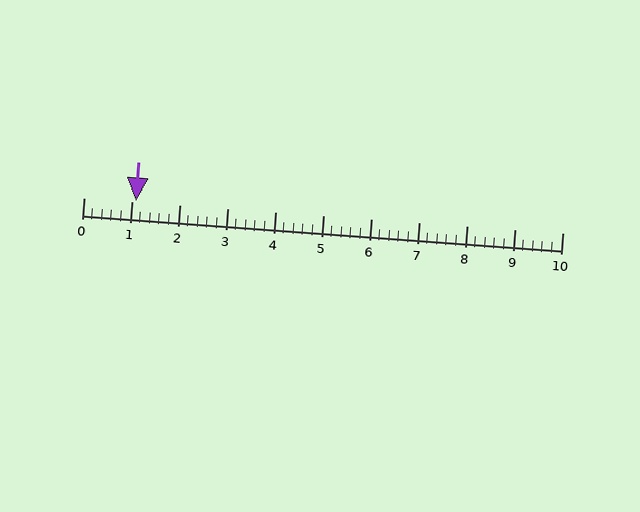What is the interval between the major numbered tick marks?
The major tick marks are spaced 1 units apart.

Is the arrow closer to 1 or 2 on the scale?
The arrow is closer to 1.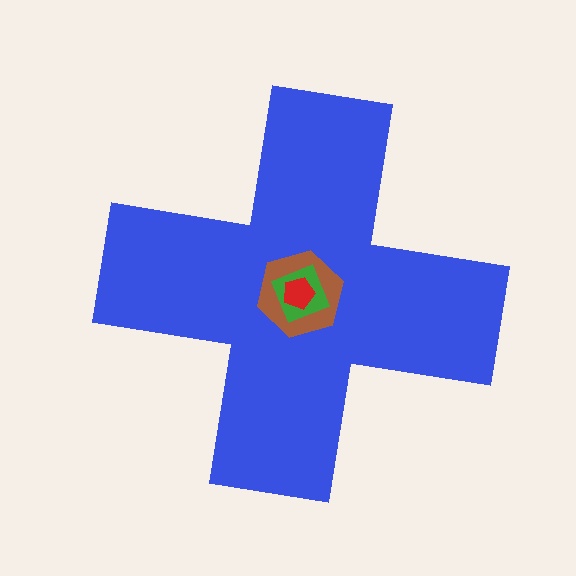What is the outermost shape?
The blue cross.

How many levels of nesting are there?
4.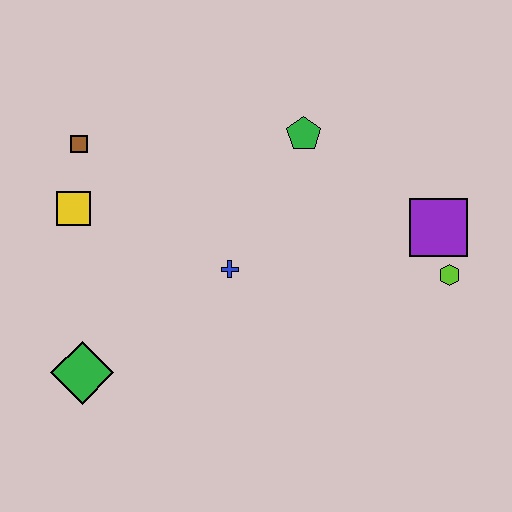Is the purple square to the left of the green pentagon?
No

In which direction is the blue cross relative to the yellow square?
The blue cross is to the right of the yellow square.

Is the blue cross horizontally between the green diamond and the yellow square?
No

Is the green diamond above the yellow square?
No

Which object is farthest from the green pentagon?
The green diamond is farthest from the green pentagon.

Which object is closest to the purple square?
The lime hexagon is closest to the purple square.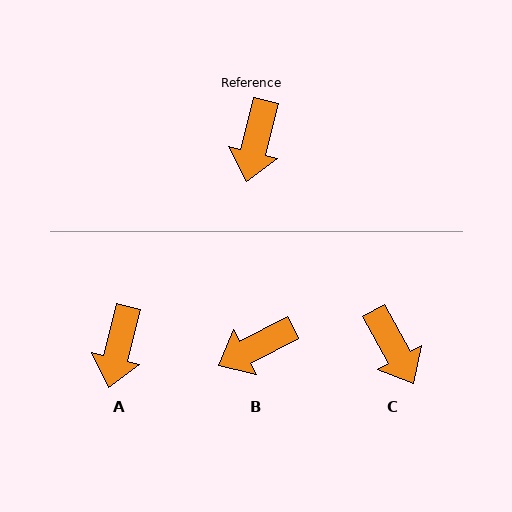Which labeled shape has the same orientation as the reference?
A.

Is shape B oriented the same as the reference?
No, it is off by about 49 degrees.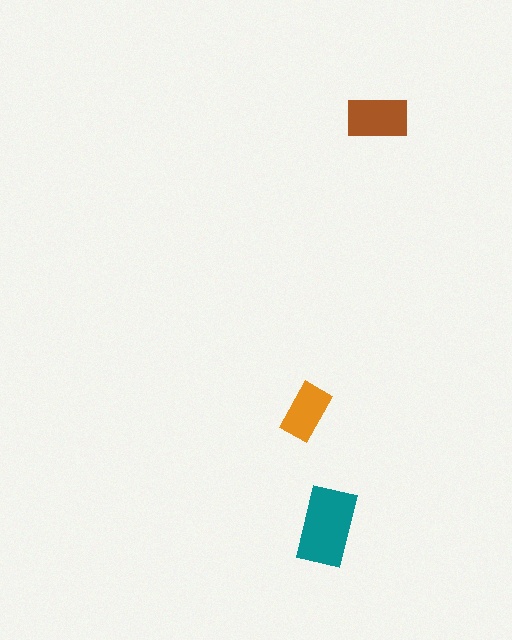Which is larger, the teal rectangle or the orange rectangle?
The teal one.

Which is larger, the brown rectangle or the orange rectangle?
The brown one.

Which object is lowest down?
The teal rectangle is bottommost.